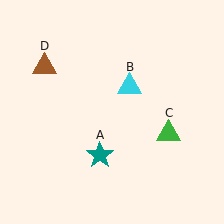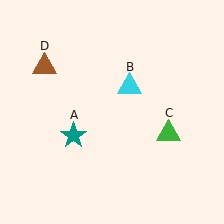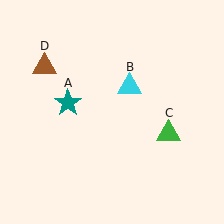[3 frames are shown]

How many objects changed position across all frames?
1 object changed position: teal star (object A).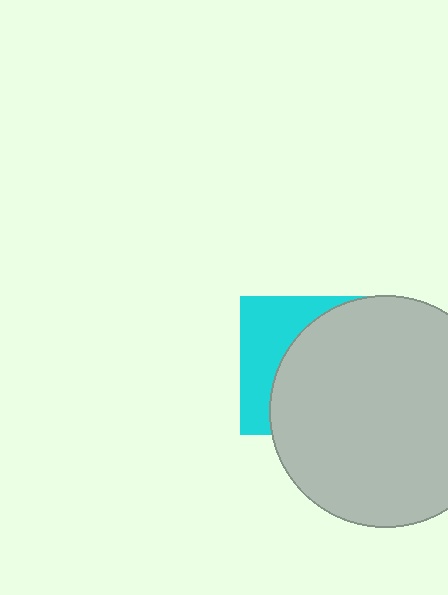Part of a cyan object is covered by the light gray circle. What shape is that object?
It is a square.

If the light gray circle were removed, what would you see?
You would see the complete cyan square.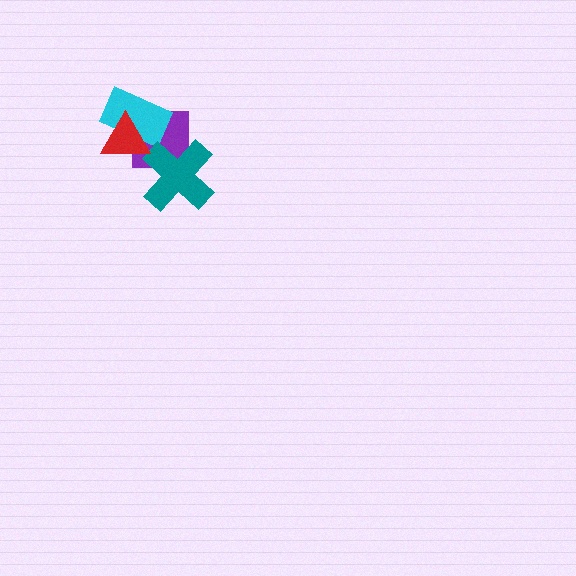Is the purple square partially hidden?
Yes, it is partially covered by another shape.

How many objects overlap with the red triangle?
2 objects overlap with the red triangle.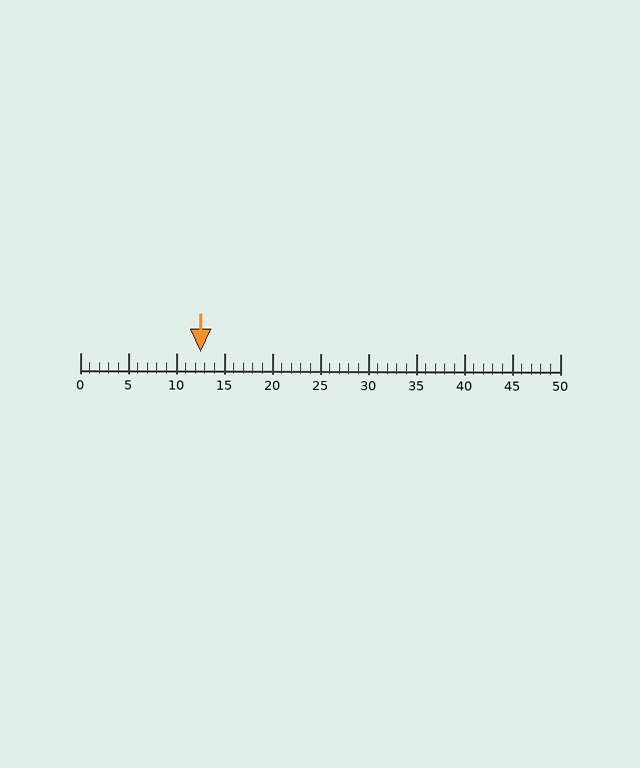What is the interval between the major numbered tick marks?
The major tick marks are spaced 5 units apart.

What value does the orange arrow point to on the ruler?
The orange arrow points to approximately 13.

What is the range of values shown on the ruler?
The ruler shows values from 0 to 50.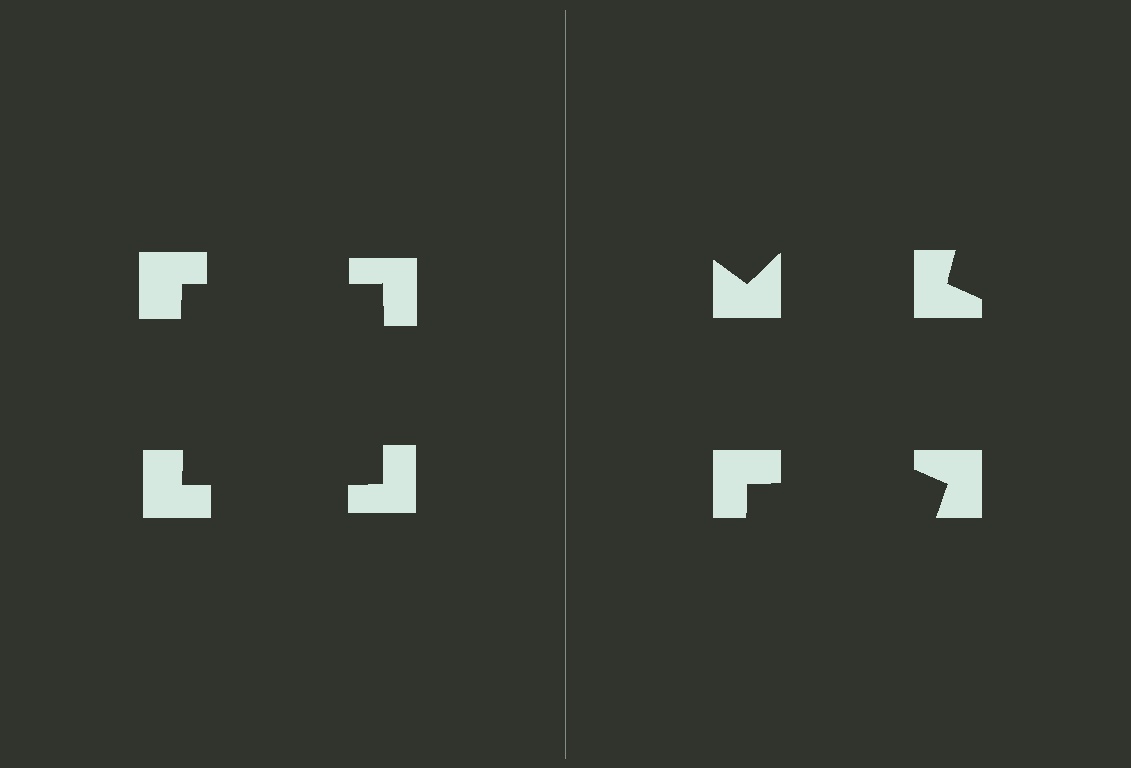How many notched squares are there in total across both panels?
8 — 4 on each side.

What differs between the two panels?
The notched squares are positioned identically on both sides; only the wedge orientations differ. On the left they align to a square; on the right they are misaligned.